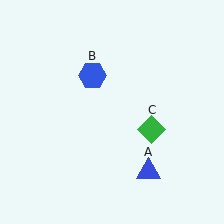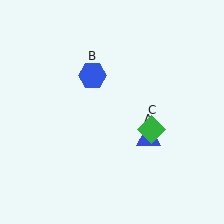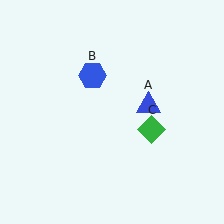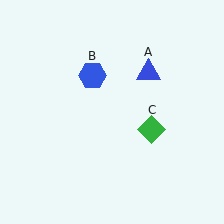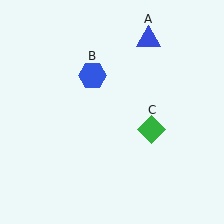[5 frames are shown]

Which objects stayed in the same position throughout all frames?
Blue hexagon (object B) and green diamond (object C) remained stationary.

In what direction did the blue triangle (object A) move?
The blue triangle (object A) moved up.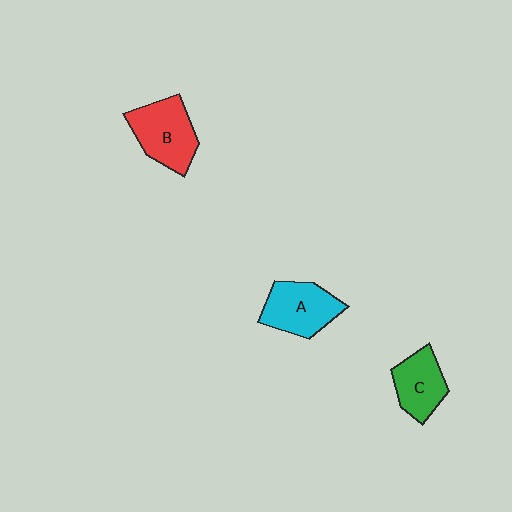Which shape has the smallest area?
Shape C (green).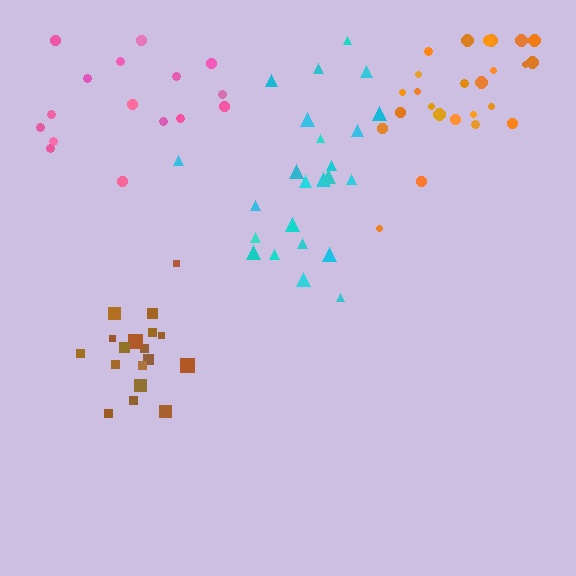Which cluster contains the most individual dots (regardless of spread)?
Orange (25).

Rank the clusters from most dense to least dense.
brown, orange, cyan, pink.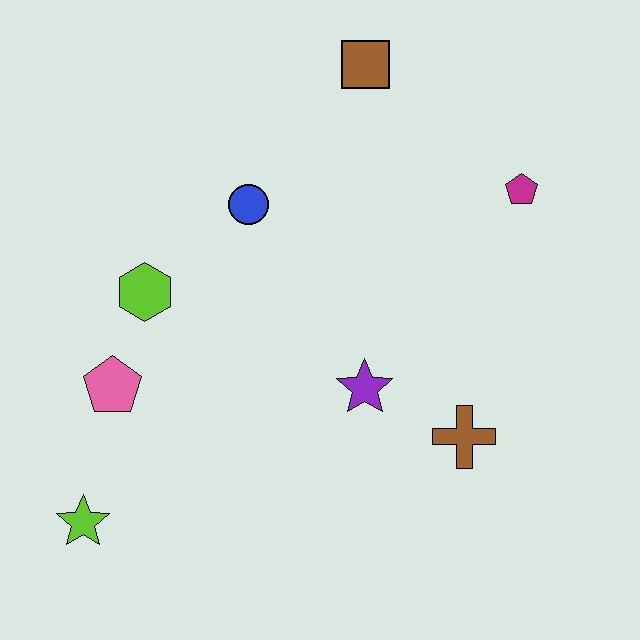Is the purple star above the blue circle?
No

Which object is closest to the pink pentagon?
The lime hexagon is closest to the pink pentagon.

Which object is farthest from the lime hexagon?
The magenta pentagon is farthest from the lime hexagon.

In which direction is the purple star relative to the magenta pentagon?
The purple star is below the magenta pentagon.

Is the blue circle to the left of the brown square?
Yes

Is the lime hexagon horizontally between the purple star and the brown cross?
No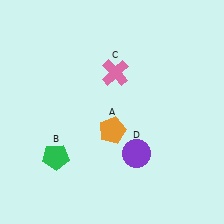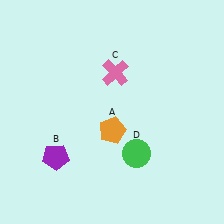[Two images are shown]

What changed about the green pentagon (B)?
In Image 1, B is green. In Image 2, it changed to purple.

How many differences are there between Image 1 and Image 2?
There are 2 differences between the two images.